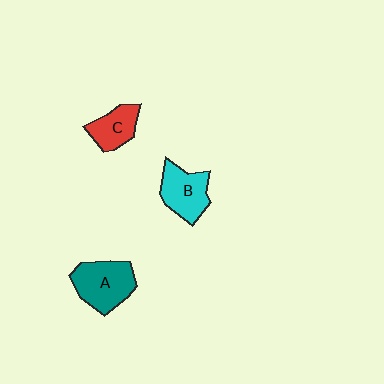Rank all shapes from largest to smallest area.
From largest to smallest: A (teal), B (cyan), C (red).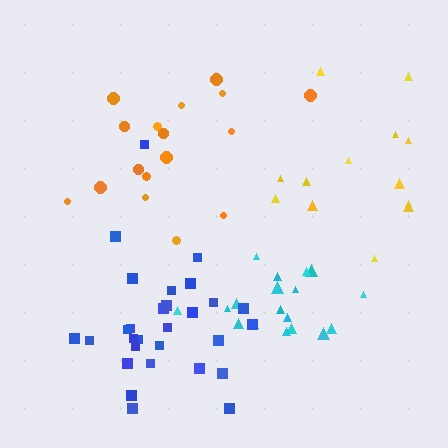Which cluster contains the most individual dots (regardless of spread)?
Blue (29).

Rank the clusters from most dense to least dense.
cyan, blue, orange, yellow.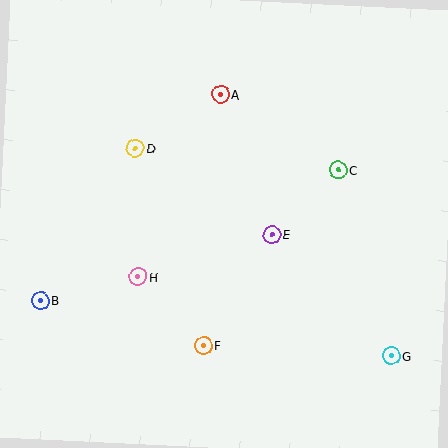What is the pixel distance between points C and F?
The distance between C and F is 221 pixels.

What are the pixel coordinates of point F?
Point F is at (203, 345).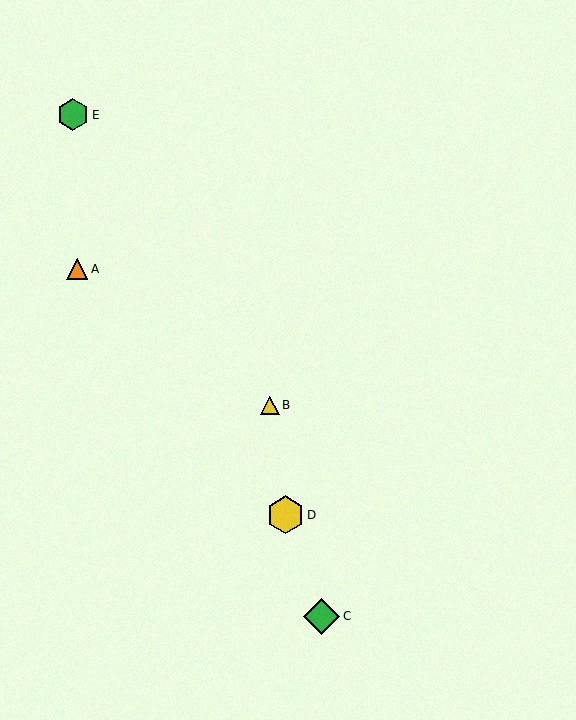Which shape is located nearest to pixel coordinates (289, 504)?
The yellow hexagon (labeled D) at (285, 515) is nearest to that location.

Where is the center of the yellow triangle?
The center of the yellow triangle is at (270, 405).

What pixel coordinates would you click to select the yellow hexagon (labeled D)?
Click at (285, 515) to select the yellow hexagon D.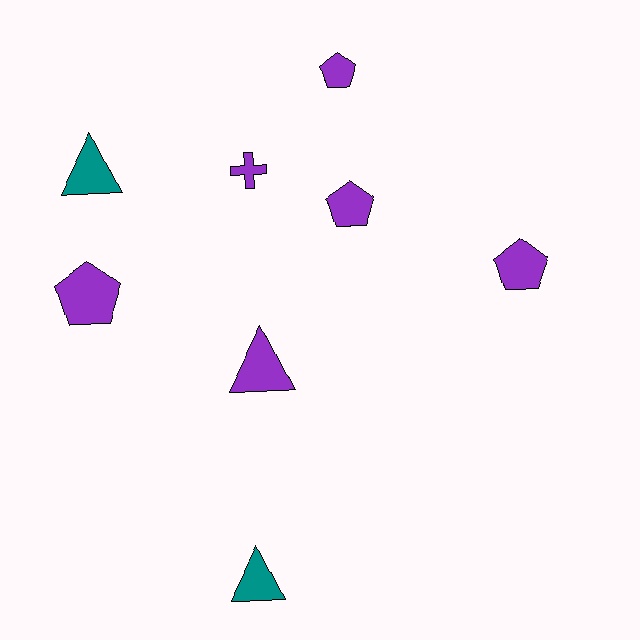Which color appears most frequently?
Purple, with 6 objects.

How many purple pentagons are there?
There are 4 purple pentagons.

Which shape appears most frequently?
Pentagon, with 4 objects.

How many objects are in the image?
There are 8 objects.